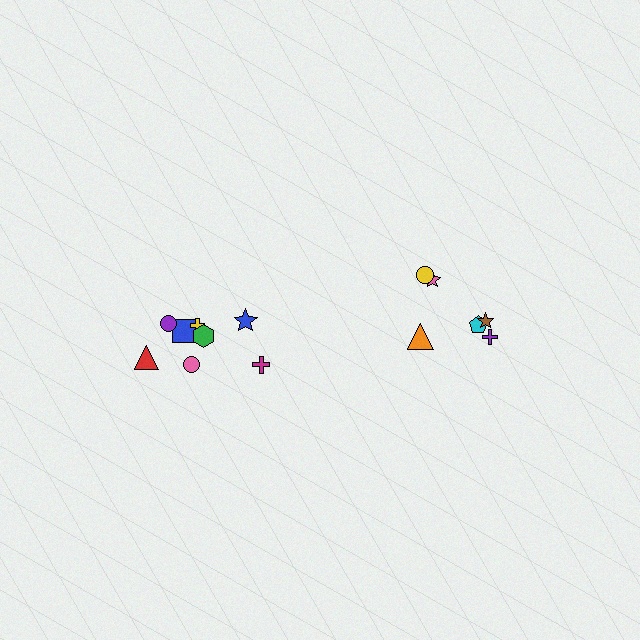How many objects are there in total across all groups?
There are 14 objects.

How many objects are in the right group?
There are 6 objects.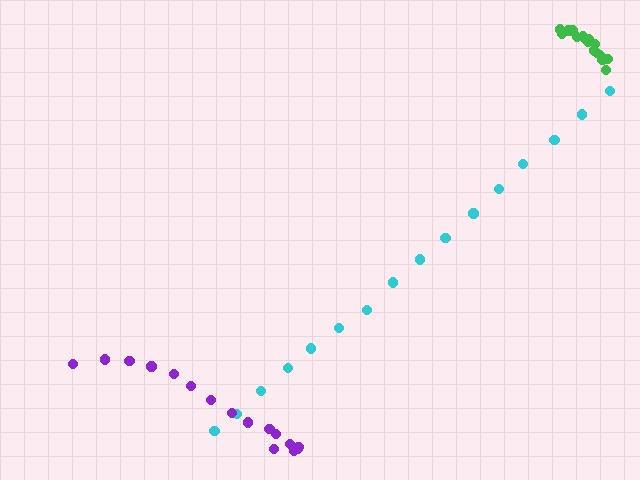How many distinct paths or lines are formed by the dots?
There are 3 distinct paths.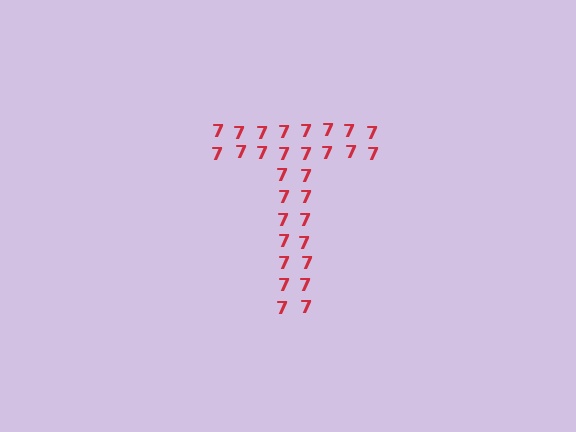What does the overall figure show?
The overall figure shows the letter T.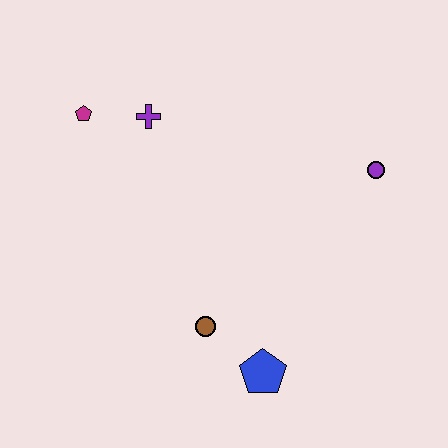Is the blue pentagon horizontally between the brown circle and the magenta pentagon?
No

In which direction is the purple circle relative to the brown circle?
The purple circle is to the right of the brown circle.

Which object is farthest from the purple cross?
The blue pentagon is farthest from the purple cross.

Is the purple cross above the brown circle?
Yes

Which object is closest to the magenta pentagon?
The purple cross is closest to the magenta pentagon.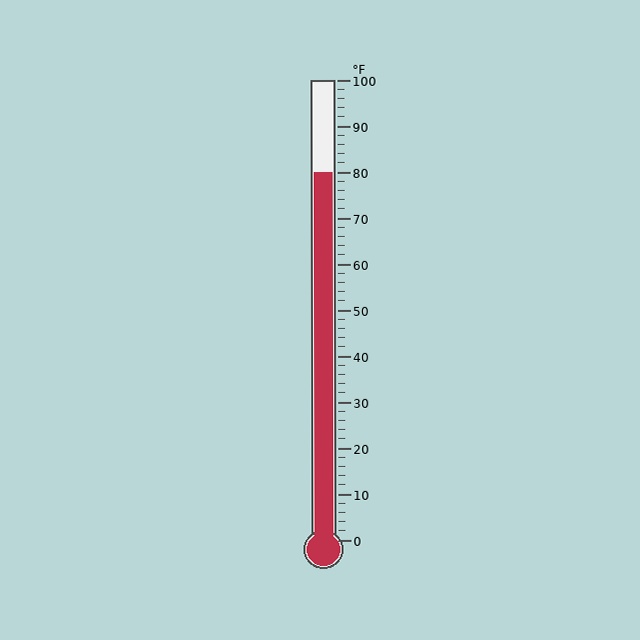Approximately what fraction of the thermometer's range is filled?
The thermometer is filled to approximately 80% of its range.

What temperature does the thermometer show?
The thermometer shows approximately 80°F.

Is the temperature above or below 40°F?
The temperature is above 40°F.